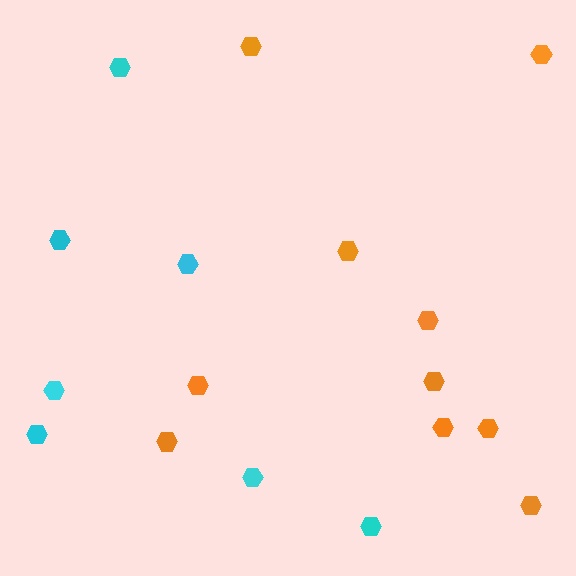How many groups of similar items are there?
There are 2 groups: one group of orange hexagons (10) and one group of cyan hexagons (7).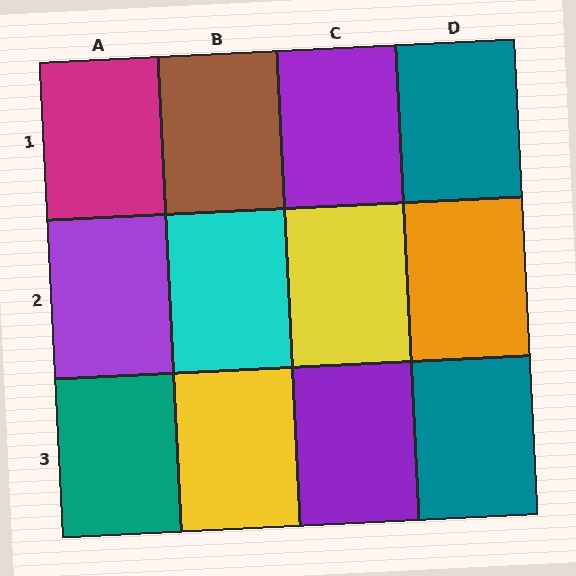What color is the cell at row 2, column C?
Yellow.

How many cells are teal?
3 cells are teal.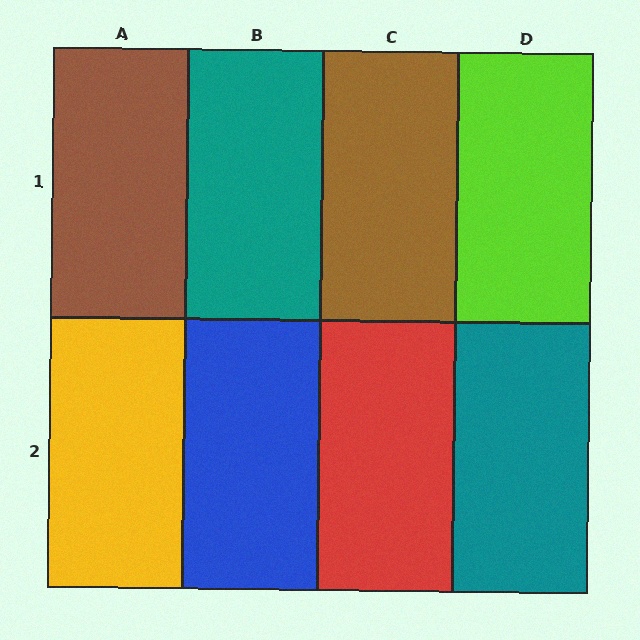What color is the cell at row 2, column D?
Teal.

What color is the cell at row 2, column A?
Yellow.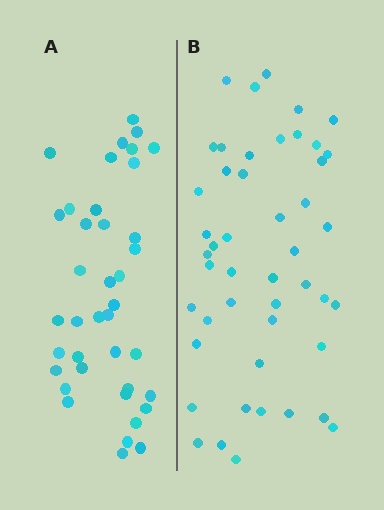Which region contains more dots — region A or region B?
Region B (the right region) has more dots.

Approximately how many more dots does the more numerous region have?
Region B has roughly 8 or so more dots than region A.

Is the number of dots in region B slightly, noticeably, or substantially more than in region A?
Region B has only slightly more — the two regions are fairly close. The ratio is roughly 1.2 to 1.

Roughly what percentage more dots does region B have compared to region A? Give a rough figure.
About 20% more.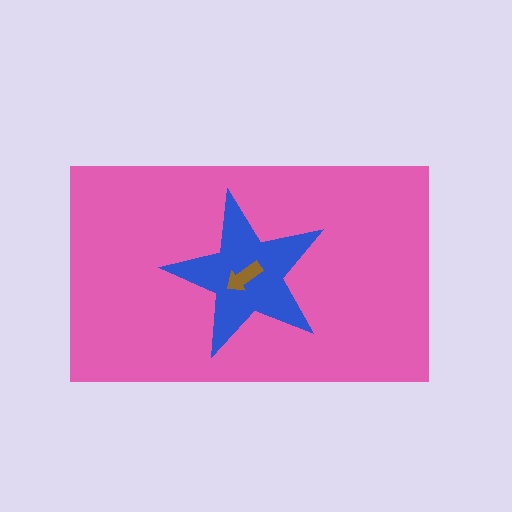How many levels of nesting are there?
3.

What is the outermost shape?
The pink rectangle.